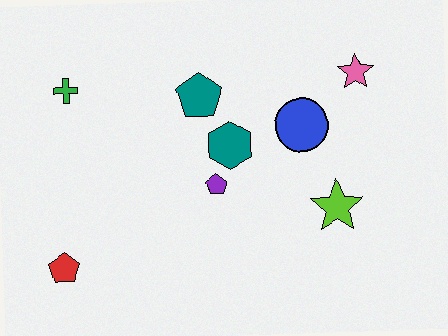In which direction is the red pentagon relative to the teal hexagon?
The red pentagon is to the left of the teal hexagon.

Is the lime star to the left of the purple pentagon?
No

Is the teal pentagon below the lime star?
No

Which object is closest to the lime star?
The blue circle is closest to the lime star.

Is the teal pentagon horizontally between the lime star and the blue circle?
No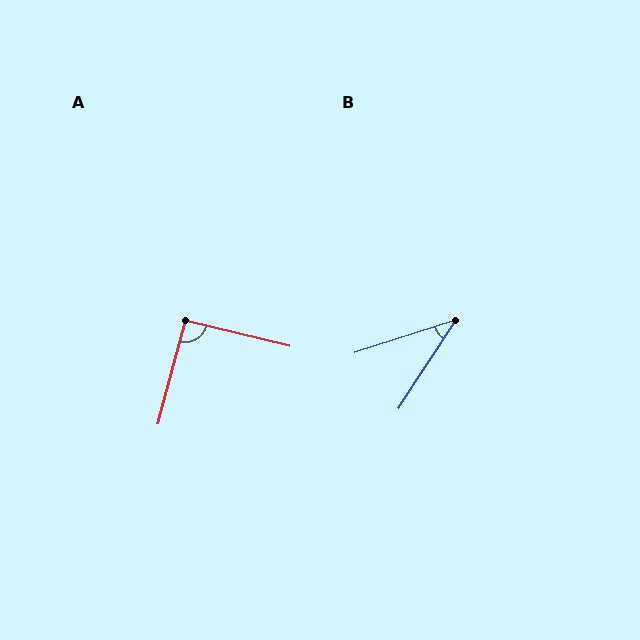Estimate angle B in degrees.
Approximately 39 degrees.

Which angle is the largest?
A, at approximately 91 degrees.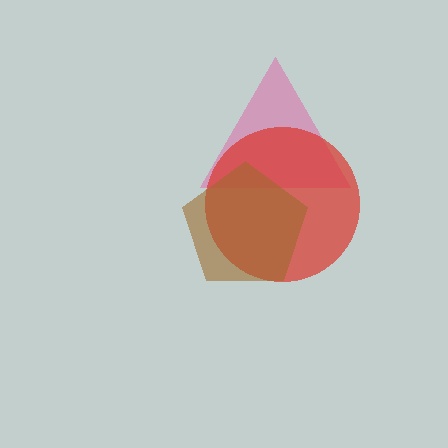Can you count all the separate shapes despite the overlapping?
Yes, there are 3 separate shapes.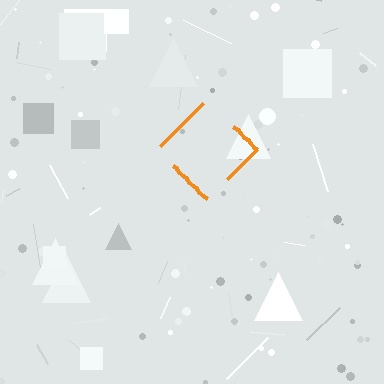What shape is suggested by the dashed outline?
The dashed outline suggests a diamond.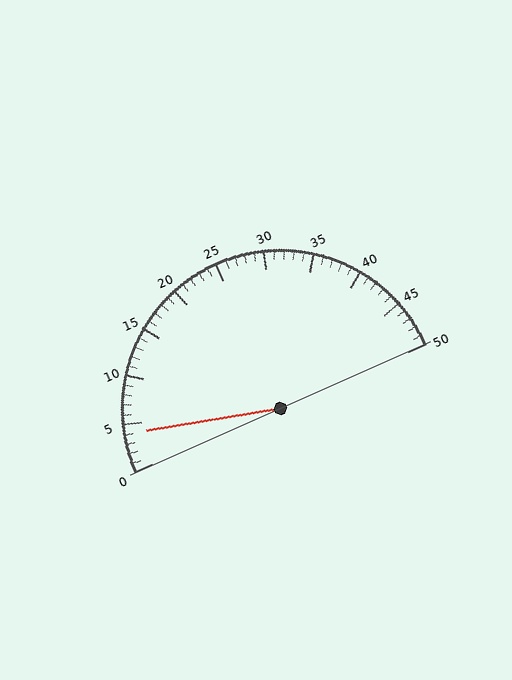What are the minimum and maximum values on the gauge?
The gauge ranges from 0 to 50.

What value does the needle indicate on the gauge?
The needle indicates approximately 4.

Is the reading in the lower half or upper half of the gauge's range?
The reading is in the lower half of the range (0 to 50).